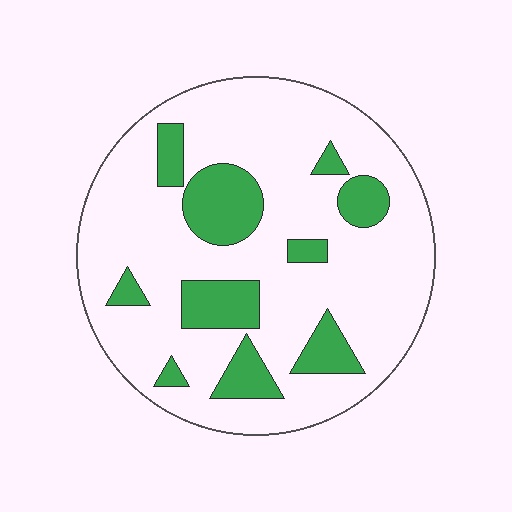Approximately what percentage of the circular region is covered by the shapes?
Approximately 20%.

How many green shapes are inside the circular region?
10.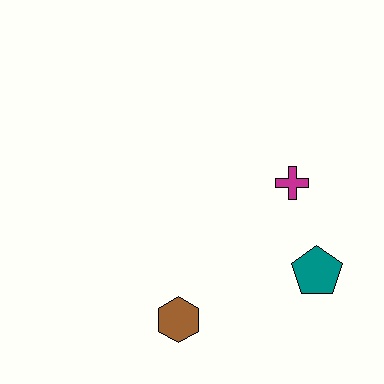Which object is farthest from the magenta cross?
The brown hexagon is farthest from the magenta cross.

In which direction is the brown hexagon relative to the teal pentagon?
The brown hexagon is to the left of the teal pentagon.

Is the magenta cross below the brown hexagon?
No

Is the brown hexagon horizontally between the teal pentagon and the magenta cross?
No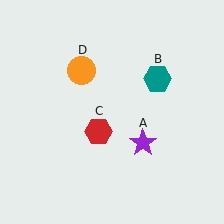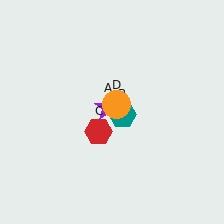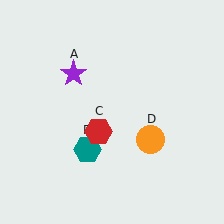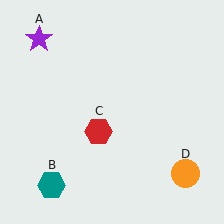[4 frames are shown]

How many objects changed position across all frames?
3 objects changed position: purple star (object A), teal hexagon (object B), orange circle (object D).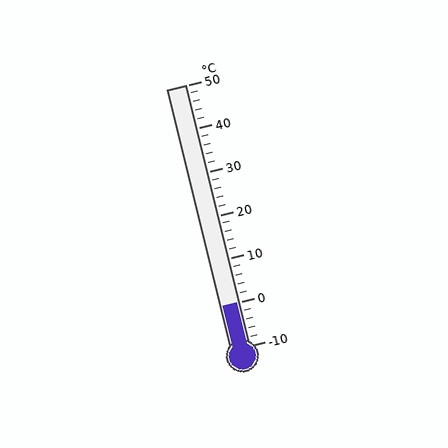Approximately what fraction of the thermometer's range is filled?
The thermometer is filled to approximately 15% of its range.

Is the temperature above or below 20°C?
The temperature is below 20°C.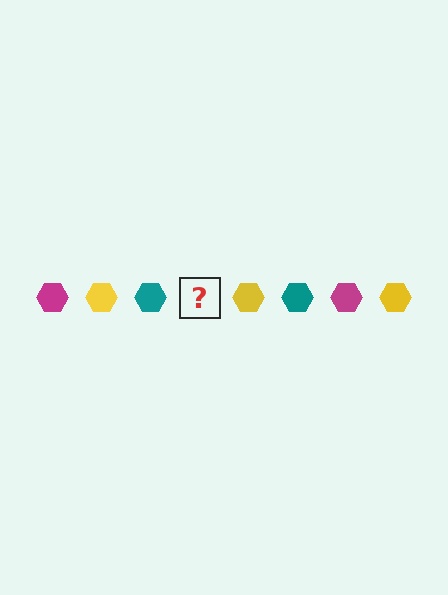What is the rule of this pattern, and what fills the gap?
The rule is that the pattern cycles through magenta, yellow, teal hexagons. The gap should be filled with a magenta hexagon.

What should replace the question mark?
The question mark should be replaced with a magenta hexagon.